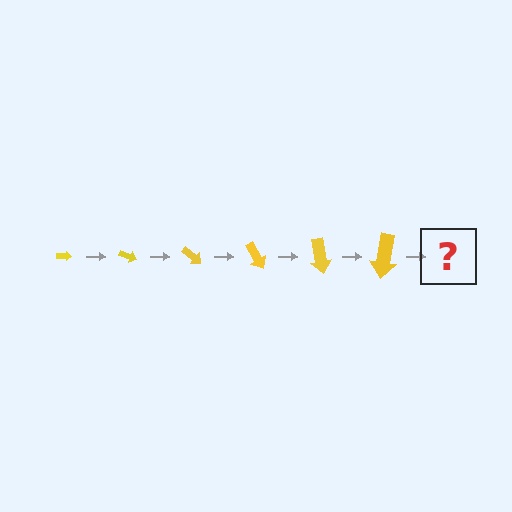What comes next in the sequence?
The next element should be an arrow, larger than the previous one and rotated 120 degrees from the start.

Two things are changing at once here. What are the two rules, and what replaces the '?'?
The two rules are that the arrow grows larger each step and it rotates 20 degrees each step. The '?' should be an arrow, larger than the previous one and rotated 120 degrees from the start.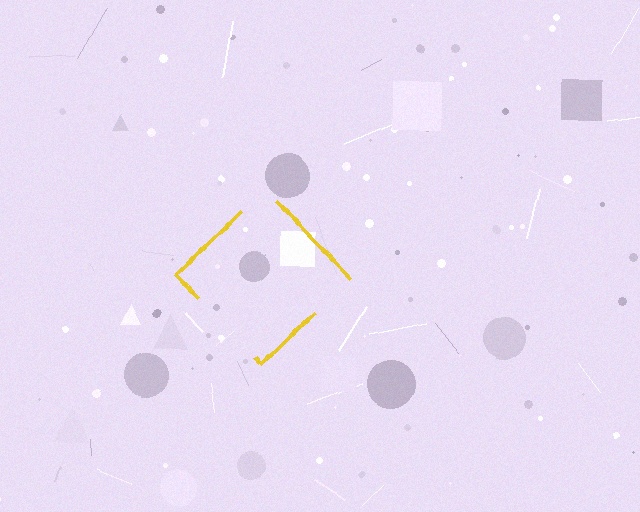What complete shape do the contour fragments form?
The contour fragments form a diamond.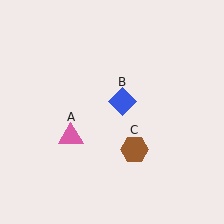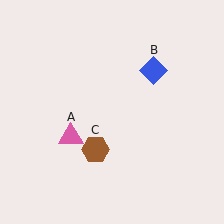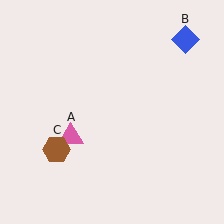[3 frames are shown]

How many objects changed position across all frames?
2 objects changed position: blue diamond (object B), brown hexagon (object C).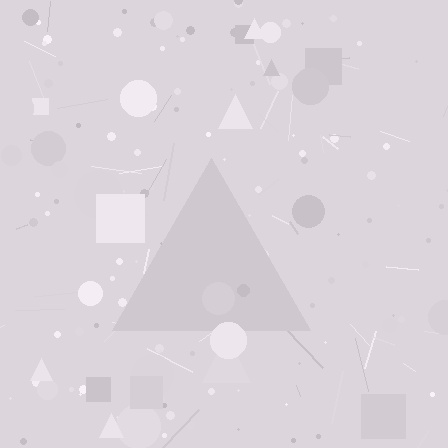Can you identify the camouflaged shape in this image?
The camouflaged shape is a triangle.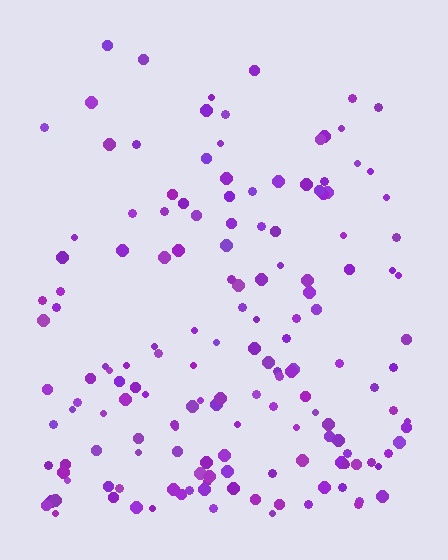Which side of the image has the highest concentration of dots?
The bottom.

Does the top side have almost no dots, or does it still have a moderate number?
Still a moderate number, just noticeably fewer than the bottom.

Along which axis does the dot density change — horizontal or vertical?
Vertical.